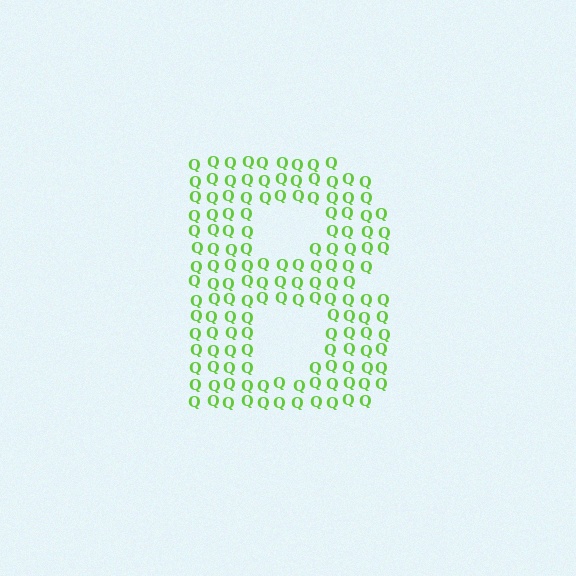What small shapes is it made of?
It is made of small letter Q's.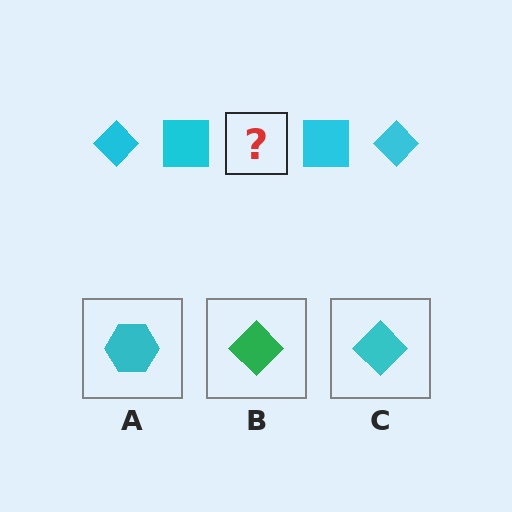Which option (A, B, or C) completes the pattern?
C.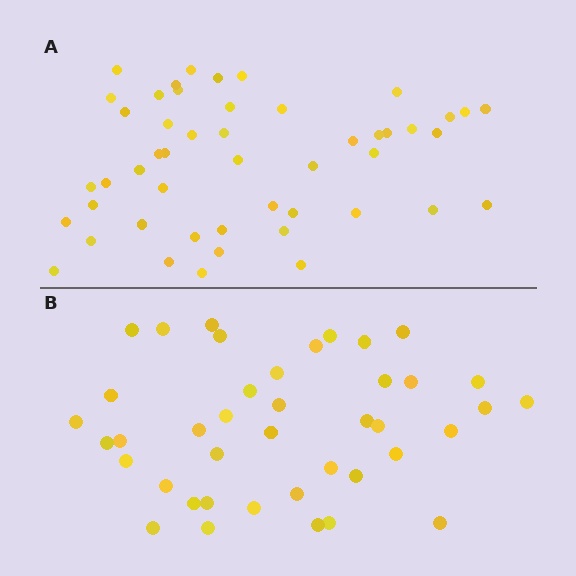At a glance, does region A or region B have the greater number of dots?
Region A (the top region) has more dots.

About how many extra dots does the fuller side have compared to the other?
Region A has roughly 8 or so more dots than region B.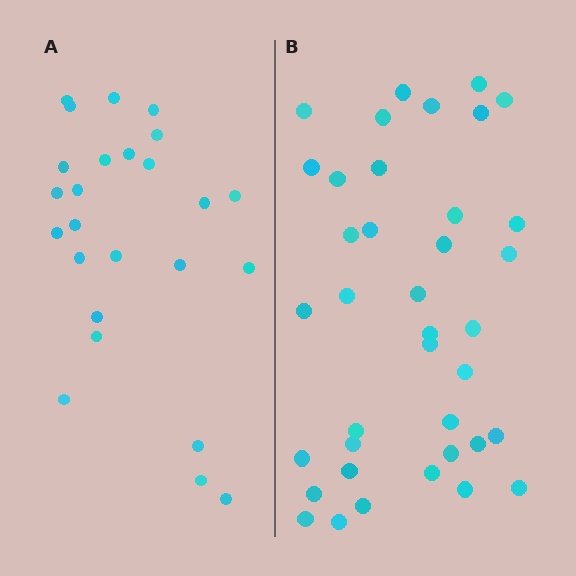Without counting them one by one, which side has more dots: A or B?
Region B (the right region) has more dots.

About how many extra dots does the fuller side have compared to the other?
Region B has approximately 15 more dots than region A.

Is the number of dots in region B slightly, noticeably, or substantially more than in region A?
Region B has substantially more. The ratio is roughly 1.5 to 1.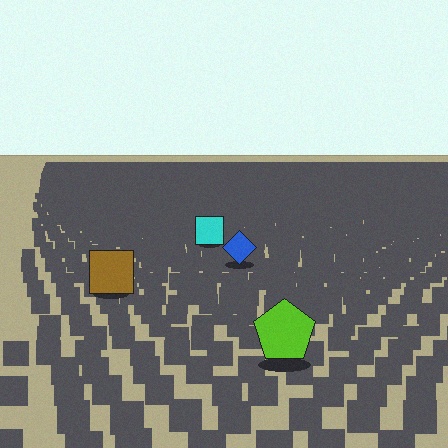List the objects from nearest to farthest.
From nearest to farthest: the lime pentagon, the brown square, the blue diamond, the cyan square.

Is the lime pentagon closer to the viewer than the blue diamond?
Yes. The lime pentagon is closer — you can tell from the texture gradient: the ground texture is coarser near it.